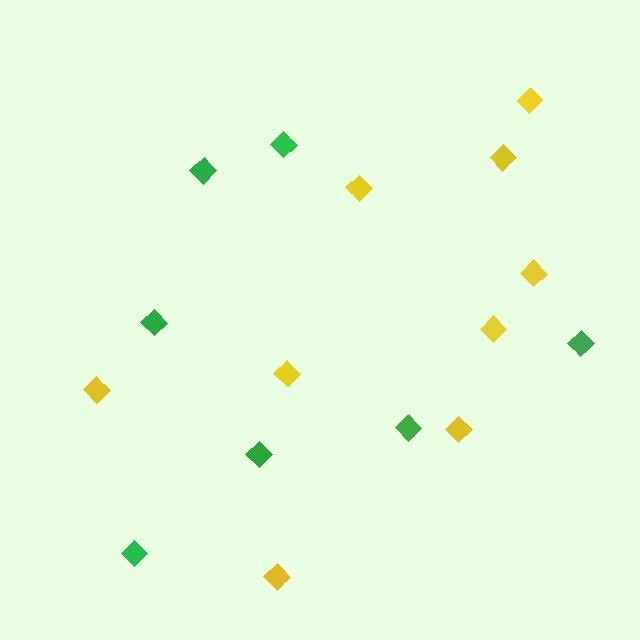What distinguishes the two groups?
There are 2 groups: one group of green diamonds (7) and one group of yellow diamonds (9).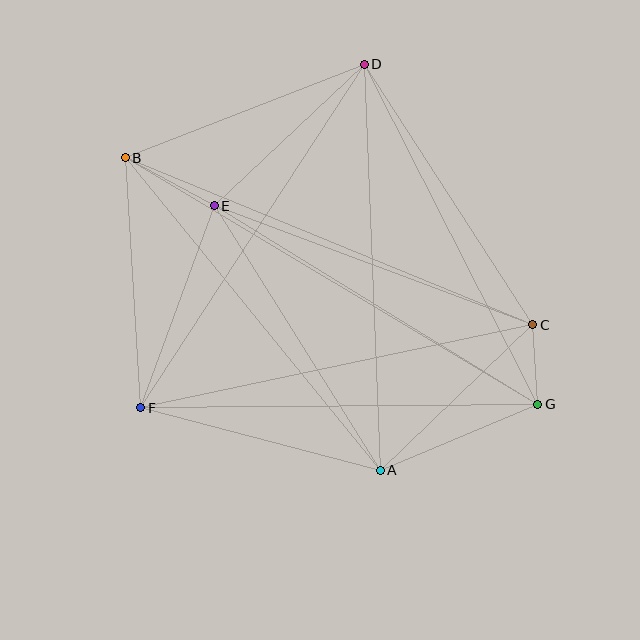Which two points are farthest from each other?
Points B and G are farthest from each other.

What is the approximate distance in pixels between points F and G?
The distance between F and G is approximately 397 pixels.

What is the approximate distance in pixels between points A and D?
The distance between A and D is approximately 406 pixels.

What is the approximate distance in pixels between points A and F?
The distance between A and F is approximately 247 pixels.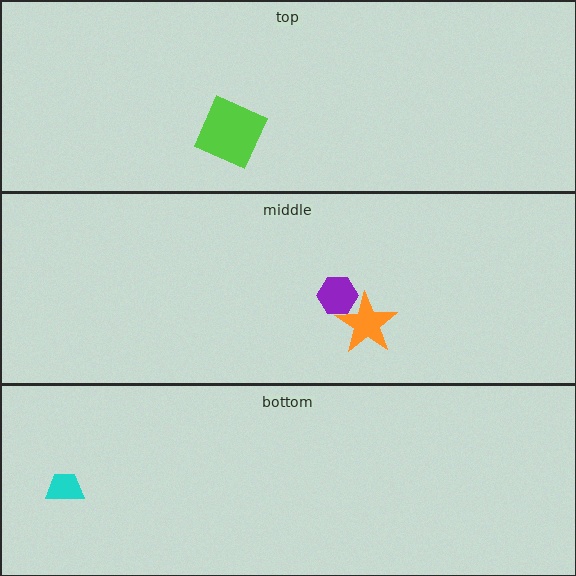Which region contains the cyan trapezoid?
The bottom region.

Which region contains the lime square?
The top region.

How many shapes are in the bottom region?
1.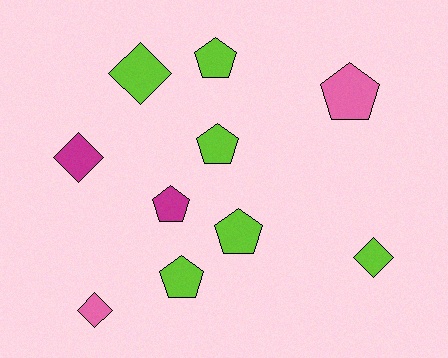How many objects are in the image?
There are 10 objects.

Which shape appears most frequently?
Pentagon, with 6 objects.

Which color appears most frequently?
Lime, with 6 objects.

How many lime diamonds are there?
There are 2 lime diamonds.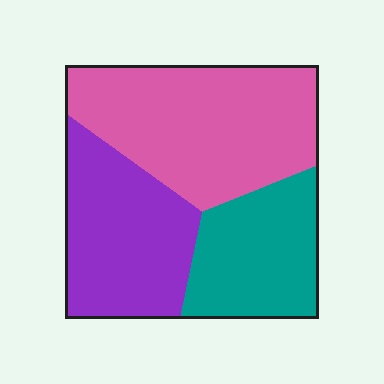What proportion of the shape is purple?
Purple takes up about one third (1/3) of the shape.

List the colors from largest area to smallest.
From largest to smallest: pink, purple, teal.